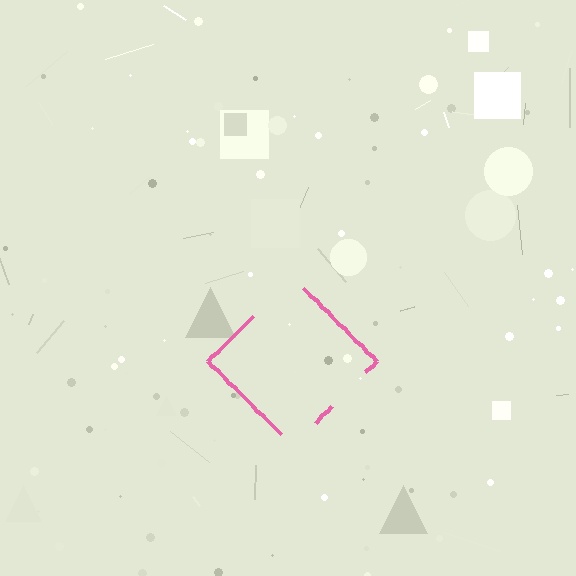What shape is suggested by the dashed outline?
The dashed outline suggests a diamond.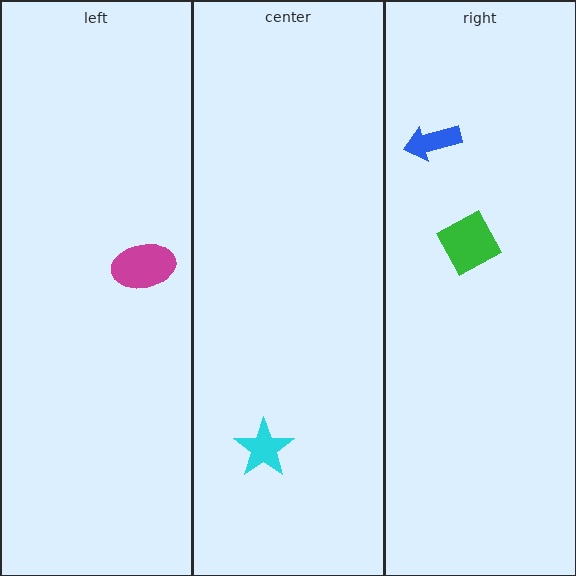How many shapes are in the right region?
2.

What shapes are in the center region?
The cyan star.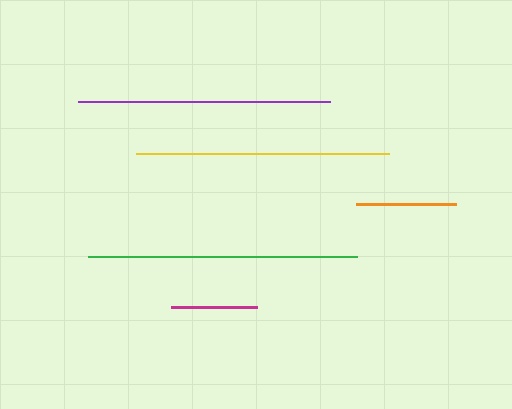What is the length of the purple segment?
The purple segment is approximately 252 pixels long.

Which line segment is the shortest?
The magenta line is the shortest at approximately 86 pixels.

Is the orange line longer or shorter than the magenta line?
The orange line is longer than the magenta line.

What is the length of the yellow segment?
The yellow segment is approximately 253 pixels long.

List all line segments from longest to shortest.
From longest to shortest: green, yellow, purple, orange, magenta.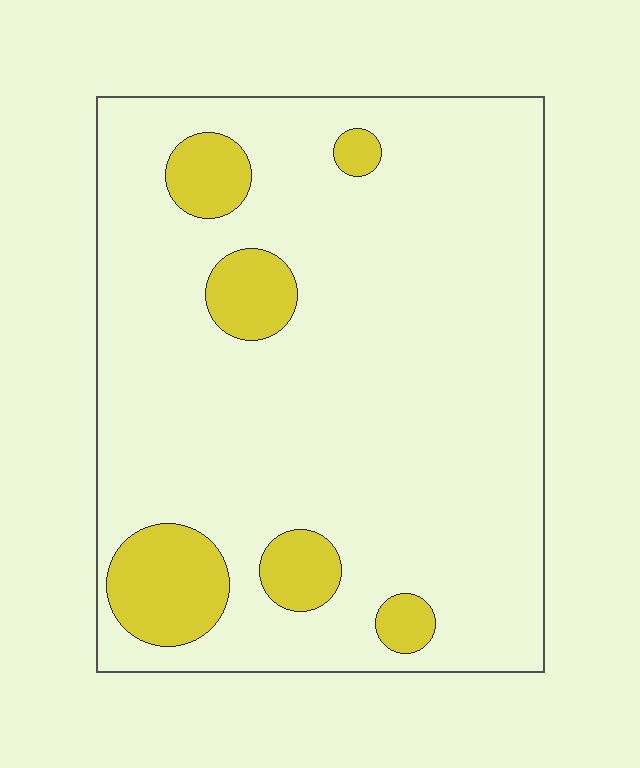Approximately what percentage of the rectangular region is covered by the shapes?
Approximately 15%.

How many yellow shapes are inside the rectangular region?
6.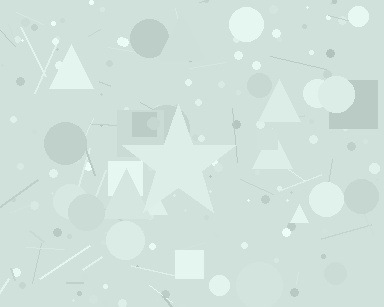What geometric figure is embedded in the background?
A star is embedded in the background.